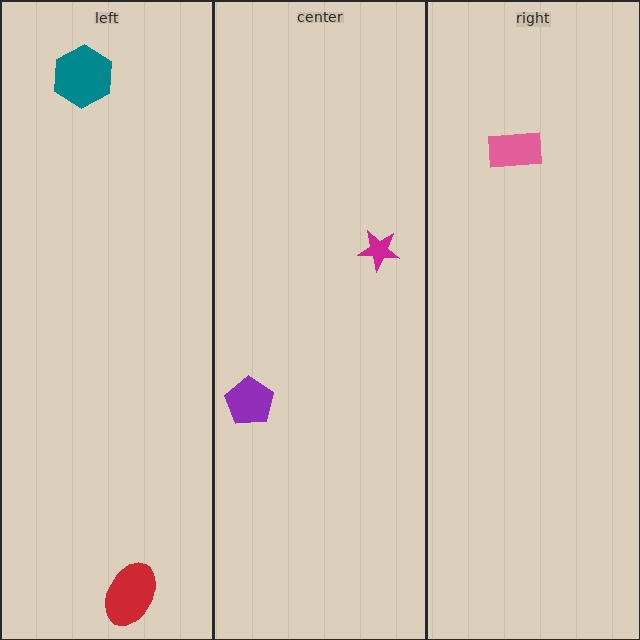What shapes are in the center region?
The purple pentagon, the magenta star.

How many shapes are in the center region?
2.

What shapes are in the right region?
The pink rectangle.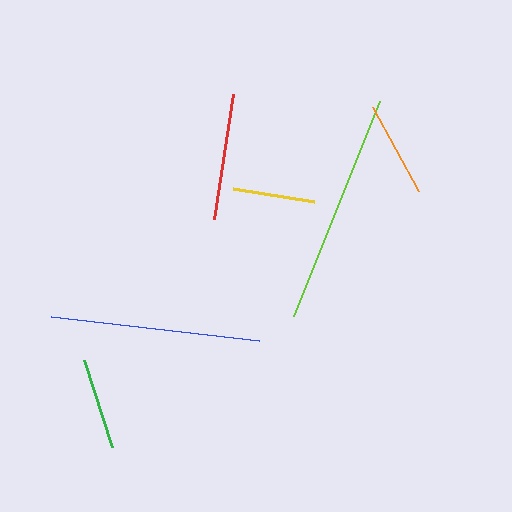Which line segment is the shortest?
The yellow line is the shortest at approximately 82 pixels.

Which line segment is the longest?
The lime line is the longest at approximately 232 pixels.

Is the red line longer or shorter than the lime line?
The lime line is longer than the red line.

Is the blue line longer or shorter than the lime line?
The lime line is longer than the blue line.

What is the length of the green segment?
The green segment is approximately 91 pixels long.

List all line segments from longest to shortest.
From longest to shortest: lime, blue, red, orange, green, yellow.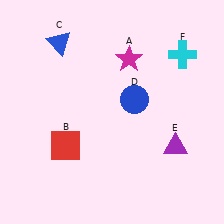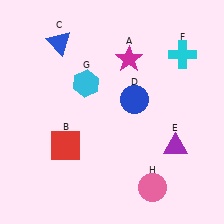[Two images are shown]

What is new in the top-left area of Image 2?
A cyan hexagon (G) was added in the top-left area of Image 2.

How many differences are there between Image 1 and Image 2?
There are 2 differences between the two images.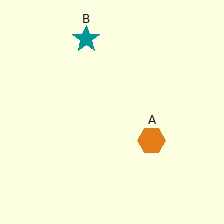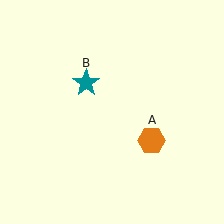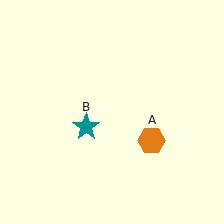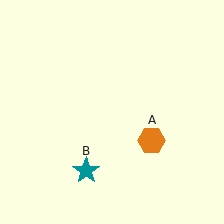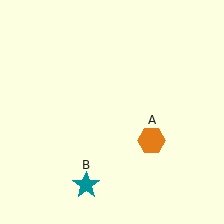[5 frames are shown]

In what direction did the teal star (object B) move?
The teal star (object B) moved down.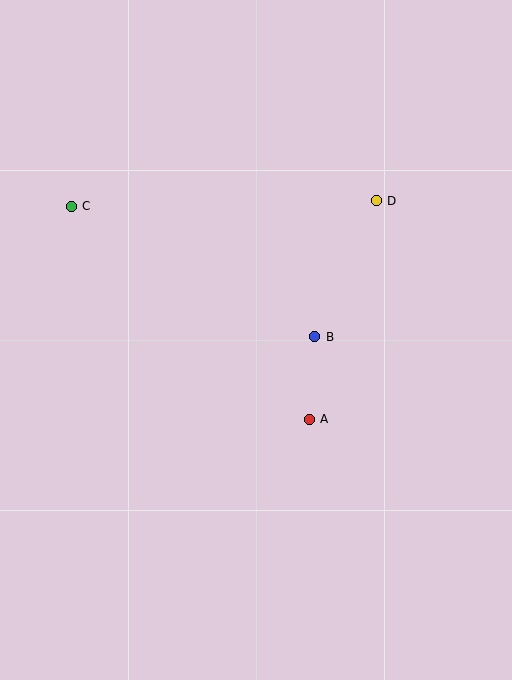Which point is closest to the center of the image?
Point B at (315, 337) is closest to the center.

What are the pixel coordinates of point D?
Point D is at (376, 201).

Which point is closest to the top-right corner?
Point D is closest to the top-right corner.